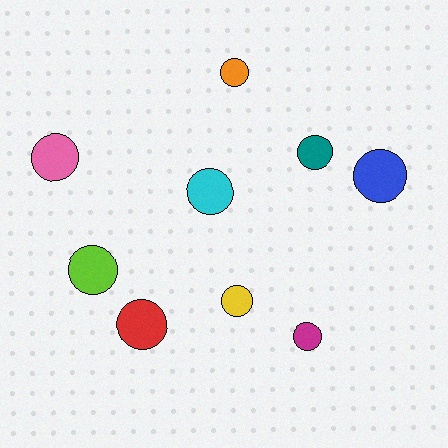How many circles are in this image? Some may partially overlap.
There are 9 circles.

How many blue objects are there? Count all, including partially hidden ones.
There is 1 blue object.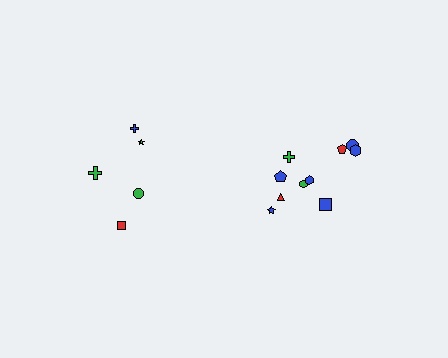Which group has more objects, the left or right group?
The right group.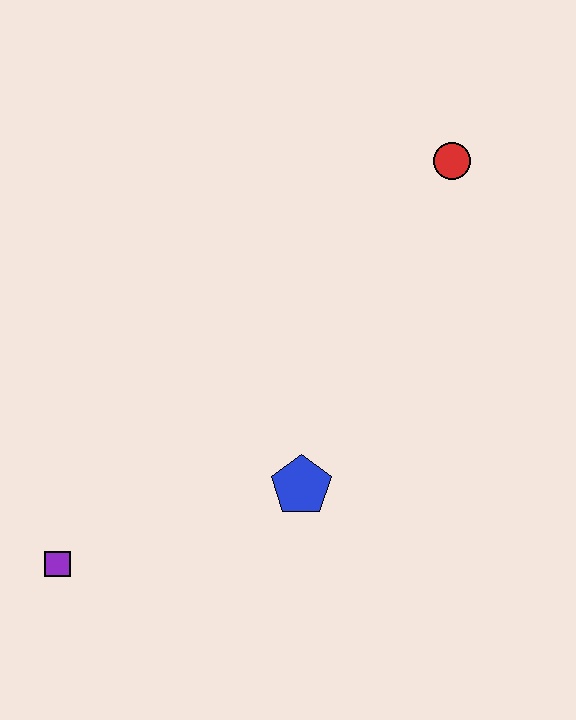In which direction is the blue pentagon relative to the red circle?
The blue pentagon is below the red circle.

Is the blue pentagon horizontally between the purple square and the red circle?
Yes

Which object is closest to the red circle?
The blue pentagon is closest to the red circle.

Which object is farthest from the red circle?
The purple square is farthest from the red circle.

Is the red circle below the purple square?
No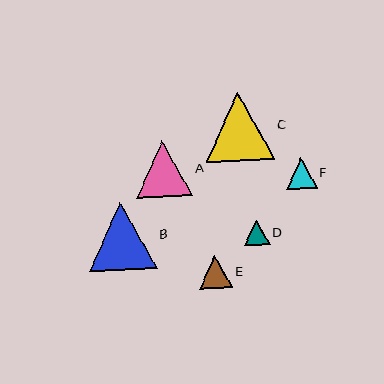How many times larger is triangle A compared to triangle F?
Triangle A is approximately 1.8 times the size of triangle F.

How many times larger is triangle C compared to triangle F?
Triangle C is approximately 2.2 times the size of triangle F.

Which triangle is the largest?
Triangle C is the largest with a size of approximately 69 pixels.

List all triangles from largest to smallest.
From largest to smallest: C, B, A, E, F, D.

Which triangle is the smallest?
Triangle D is the smallest with a size of approximately 26 pixels.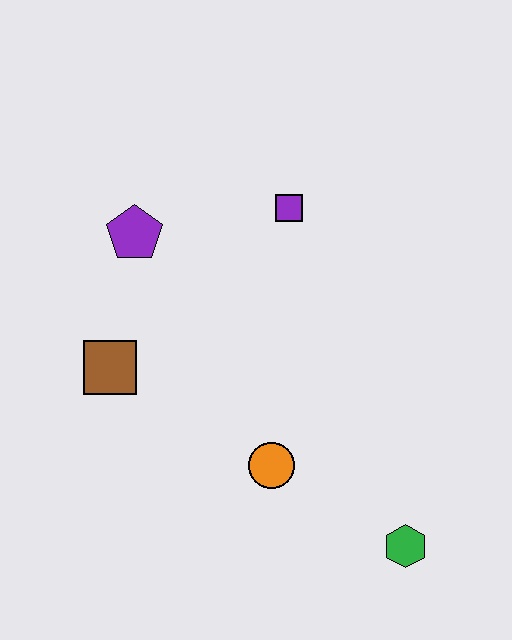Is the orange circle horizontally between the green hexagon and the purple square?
No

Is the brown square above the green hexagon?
Yes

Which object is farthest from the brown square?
The green hexagon is farthest from the brown square.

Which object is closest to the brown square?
The purple pentagon is closest to the brown square.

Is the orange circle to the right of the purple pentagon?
Yes